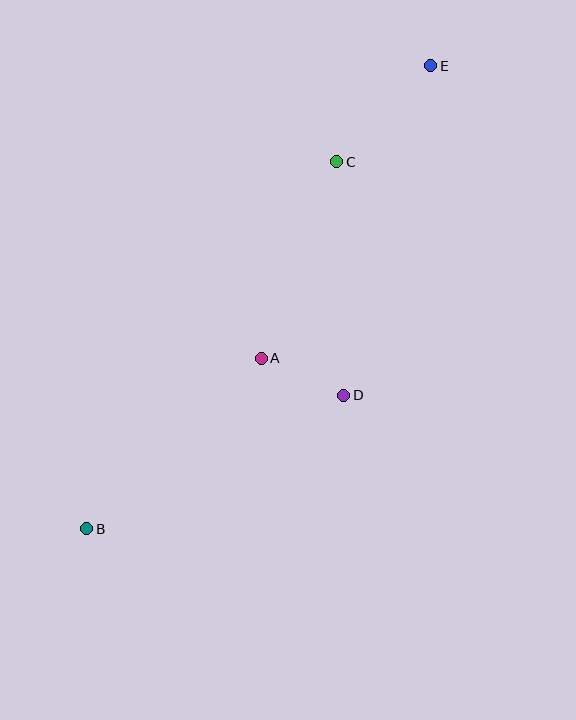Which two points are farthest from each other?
Points B and E are farthest from each other.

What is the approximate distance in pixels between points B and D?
The distance between B and D is approximately 290 pixels.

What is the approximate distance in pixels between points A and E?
The distance between A and E is approximately 338 pixels.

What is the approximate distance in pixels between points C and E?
The distance between C and E is approximately 135 pixels.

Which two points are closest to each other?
Points A and D are closest to each other.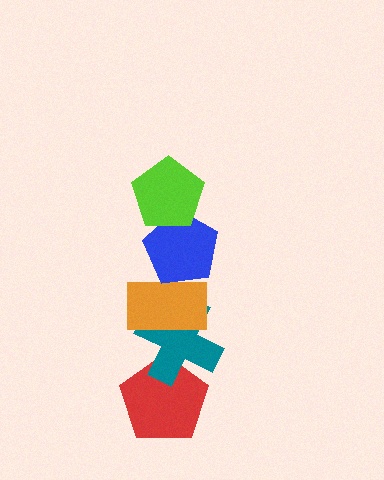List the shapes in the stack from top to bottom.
From top to bottom: the lime pentagon, the blue pentagon, the orange rectangle, the teal cross, the red pentagon.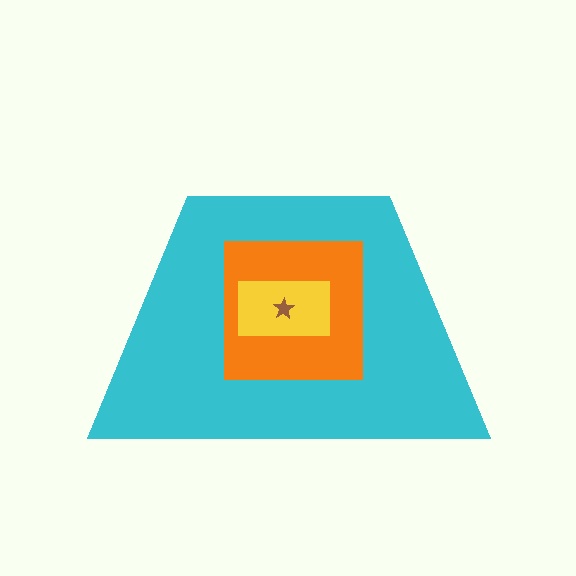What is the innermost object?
The brown star.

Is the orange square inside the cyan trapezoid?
Yes.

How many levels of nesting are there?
4.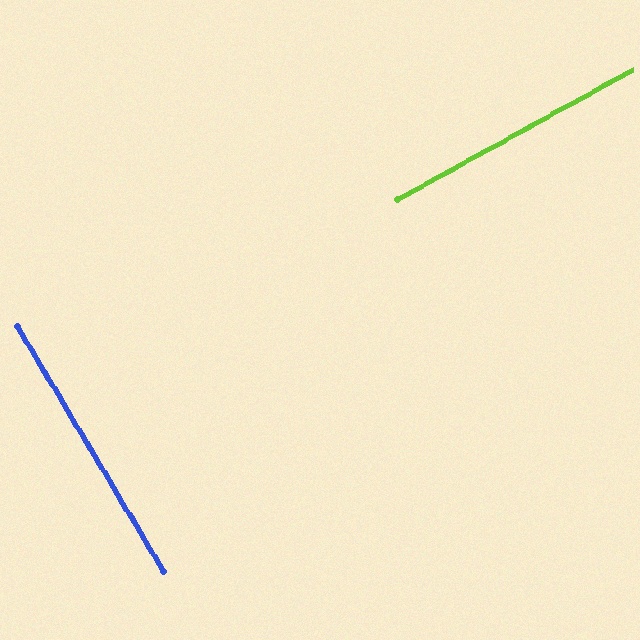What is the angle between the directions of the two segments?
Approximately 88 degrees.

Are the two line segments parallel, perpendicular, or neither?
Perpendicular — they meet at approximately 88°.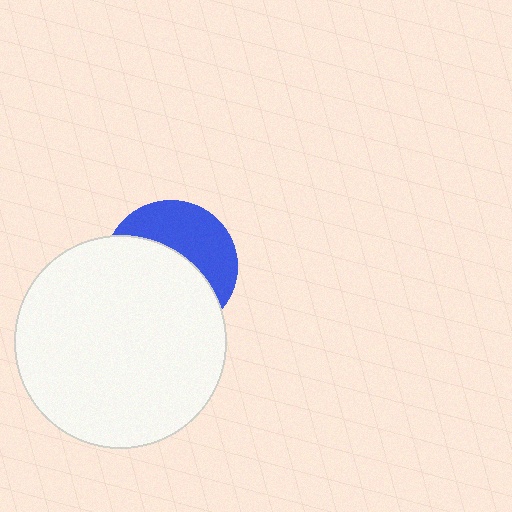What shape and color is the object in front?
The object in front is a white circle.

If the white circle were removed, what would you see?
You would see the complete blue circle.